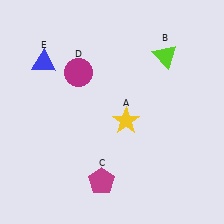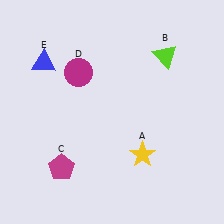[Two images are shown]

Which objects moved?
The objects that moved are: the yellow star (A), the magenta pentagon (C).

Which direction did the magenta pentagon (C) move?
The magenta pentagon (C) moved left.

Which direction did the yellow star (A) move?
The yellow star (A) moved down.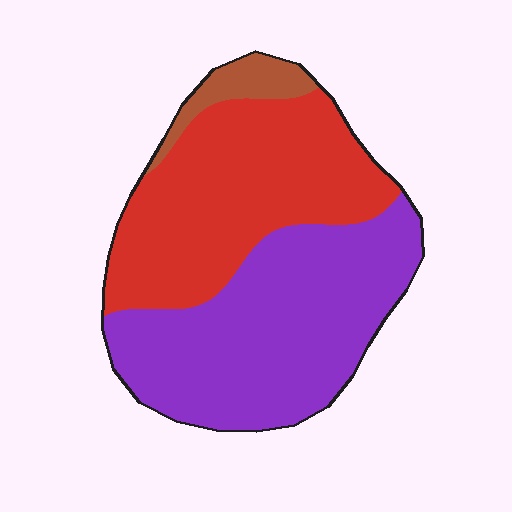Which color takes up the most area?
Purple, at roughly 50%.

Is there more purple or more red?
Purple.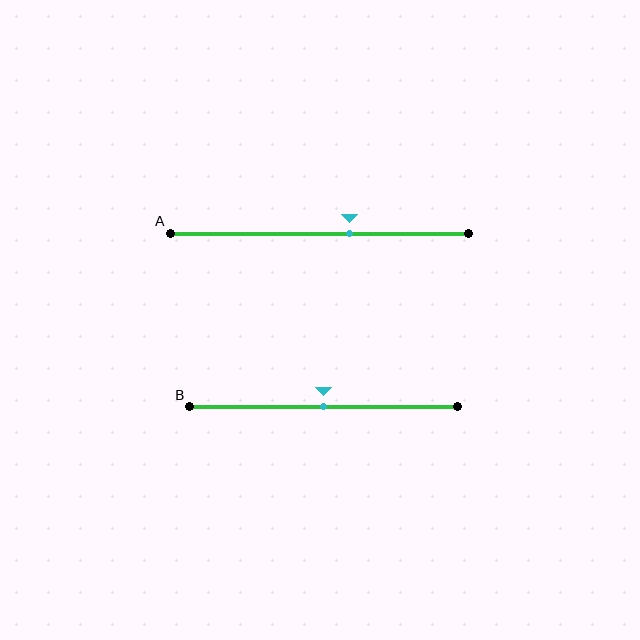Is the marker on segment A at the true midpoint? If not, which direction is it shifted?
No, the marker on segment A is shifted to the right by about 10% of the segment length.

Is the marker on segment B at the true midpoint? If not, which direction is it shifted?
Yes, the marker on segment B is at the true midpoint.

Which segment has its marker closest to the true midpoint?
Segment B has its marker closest to the true midpoint.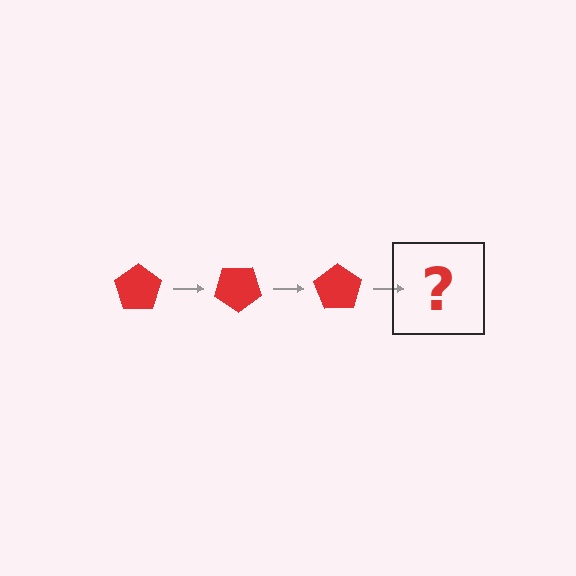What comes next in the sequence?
The next element should be a red pentagon rotated 105 degrees.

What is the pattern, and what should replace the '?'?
The pattern is that the pentagon rotates 35 degrees each step. The '?' should be a red pentagon rotated 105 degrees.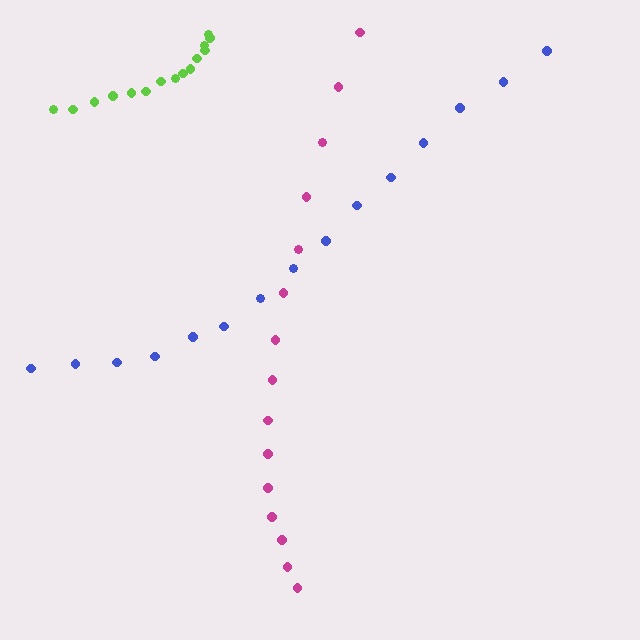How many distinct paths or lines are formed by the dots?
There are 3 distinct paths.